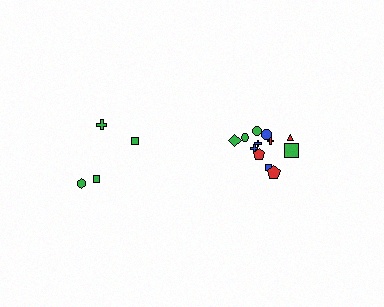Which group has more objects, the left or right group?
The right group.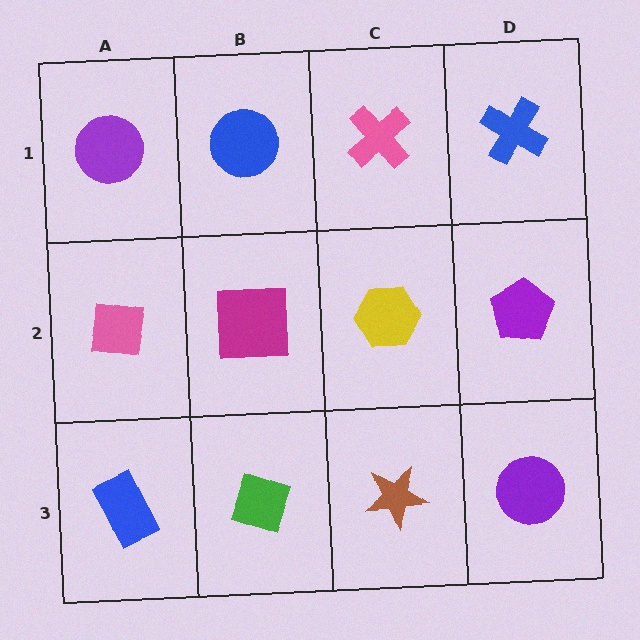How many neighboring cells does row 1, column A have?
2.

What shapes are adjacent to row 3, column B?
A magenta square (row 2, column B), a blue rectangle (row 3, column A), a brown star (row 3, column C).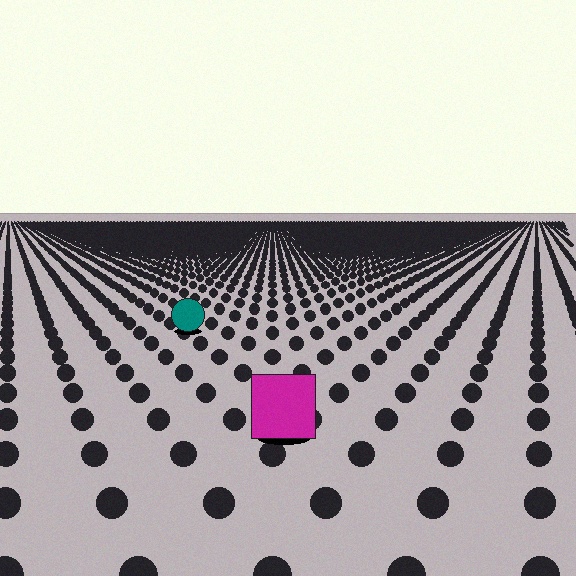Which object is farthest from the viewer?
The teal circle is farthest from the viewer. It appears smaller and the ground texture around it is denser.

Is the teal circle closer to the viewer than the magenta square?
No. The magenta square is closer — you can tell from the texture gradient: the ground texture is coarser near it.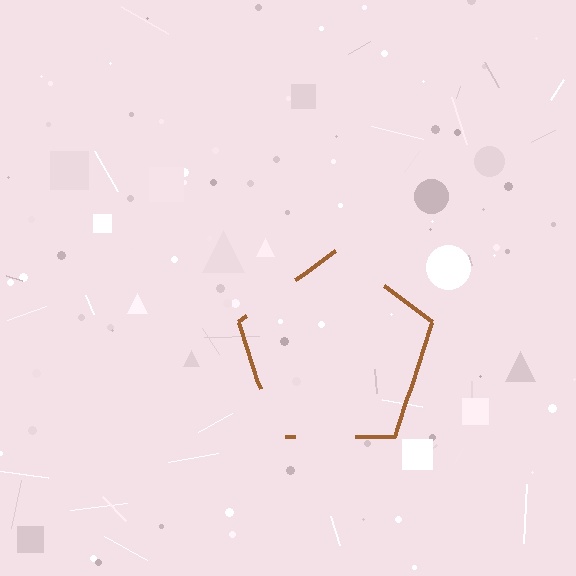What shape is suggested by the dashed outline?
The dashed outline suggests a pentagon.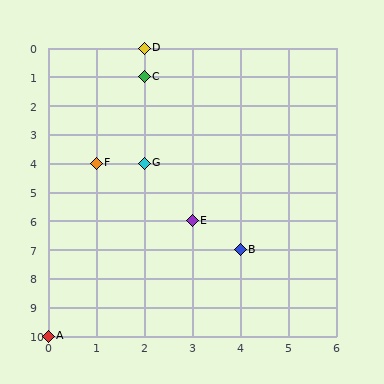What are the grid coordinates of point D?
Point D is at grid coordinates (2, 0).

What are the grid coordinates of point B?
Point B is at grid coordinates (4, 7).